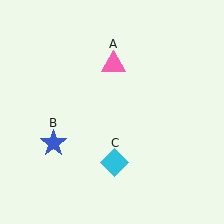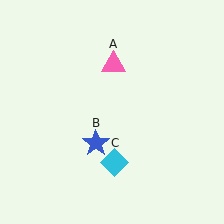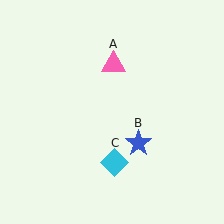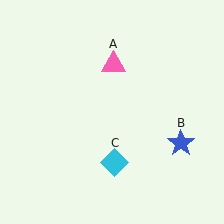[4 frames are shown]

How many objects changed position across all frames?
1 object changed position: blue star (object B).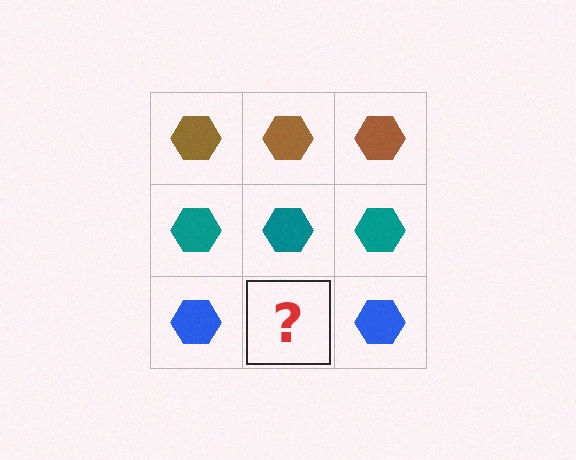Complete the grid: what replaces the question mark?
The question mark should be replaced with a blue hexagon.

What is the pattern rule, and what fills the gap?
The rule is that each row has a consistent color. The gap should be filled with a blue hexagon.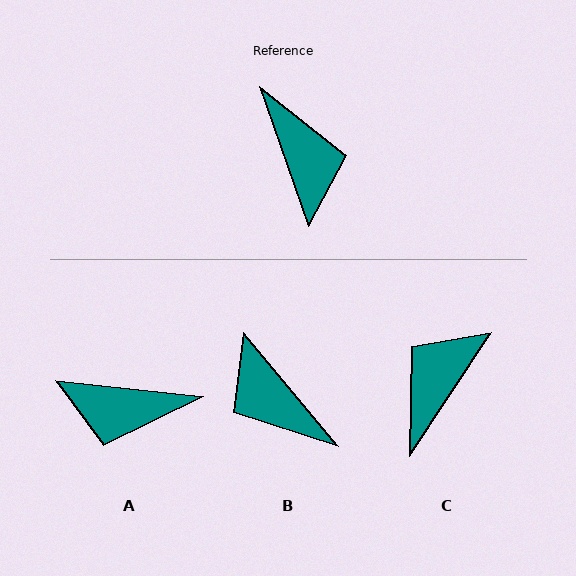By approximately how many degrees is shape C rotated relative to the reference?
Approximately 128 degrees counter-clockwise.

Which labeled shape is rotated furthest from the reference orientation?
B, about 159 degrees away.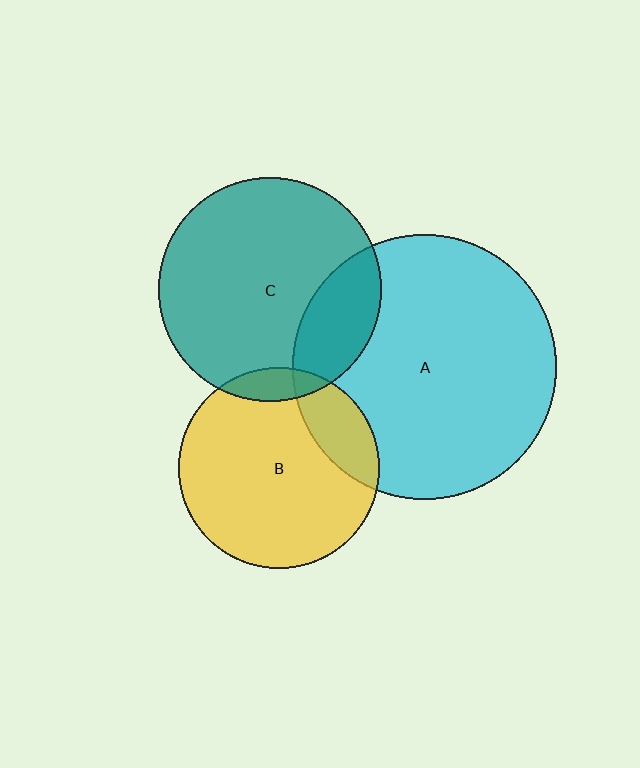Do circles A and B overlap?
Yes.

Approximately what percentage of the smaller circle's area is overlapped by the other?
Approximately 20%.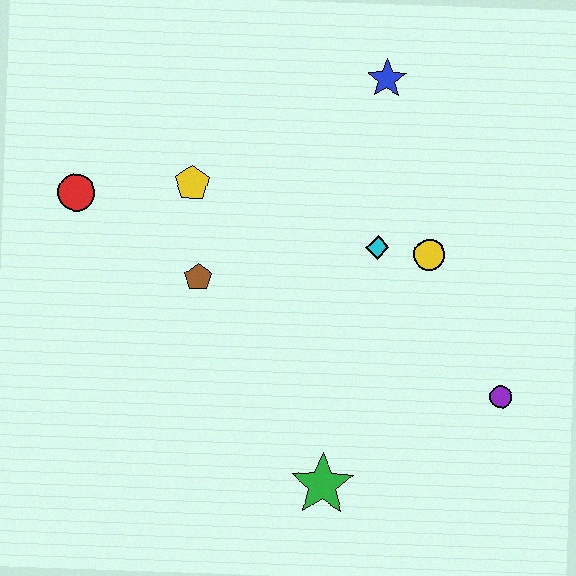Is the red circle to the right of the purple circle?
No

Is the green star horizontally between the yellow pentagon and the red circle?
No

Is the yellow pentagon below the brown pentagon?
No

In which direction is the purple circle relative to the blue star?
The purple circle is below the blue star.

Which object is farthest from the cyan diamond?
The red circle is farthest from the cyan diamond.